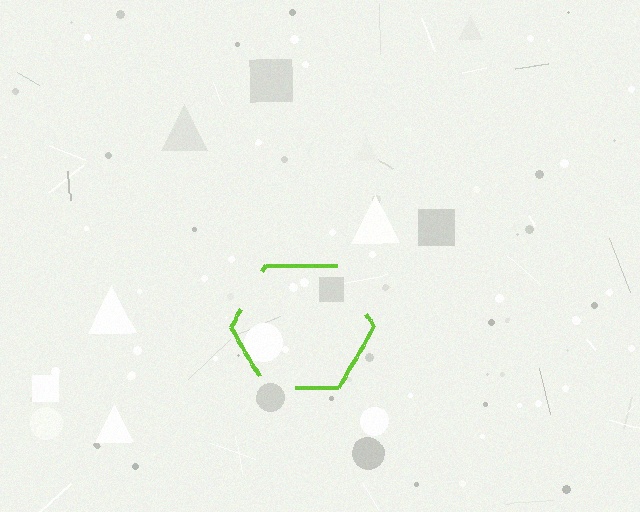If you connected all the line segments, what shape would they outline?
They would outline a hexagon.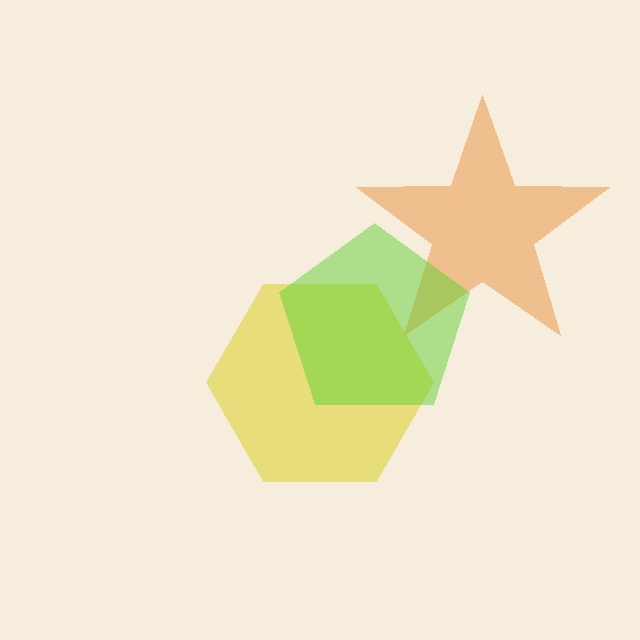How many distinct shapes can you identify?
There are 3 distinct shapes: an orange star, a yellow hexagon, a lime pentagon.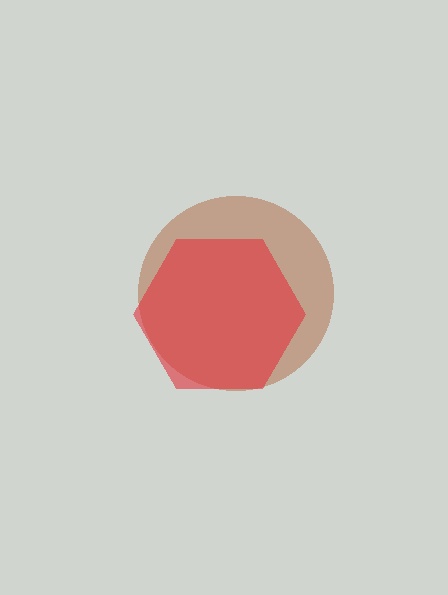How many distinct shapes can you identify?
There are 2 distinct shapes: a brown circle, a red hexagon.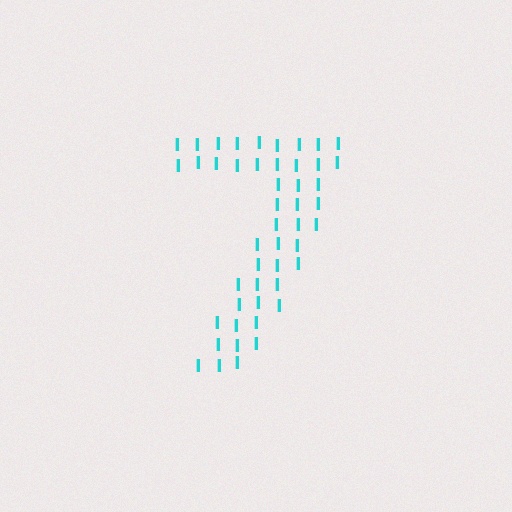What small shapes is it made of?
It is made of small letter I's.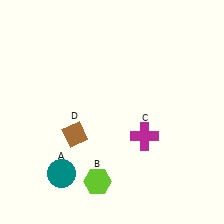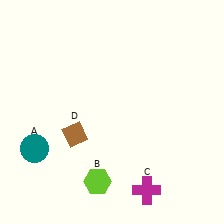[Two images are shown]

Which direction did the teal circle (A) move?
The teal circle (A) moved left.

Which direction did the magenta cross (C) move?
The magenta cross (C) moved down.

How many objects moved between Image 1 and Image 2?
2 objects moved between the two images.